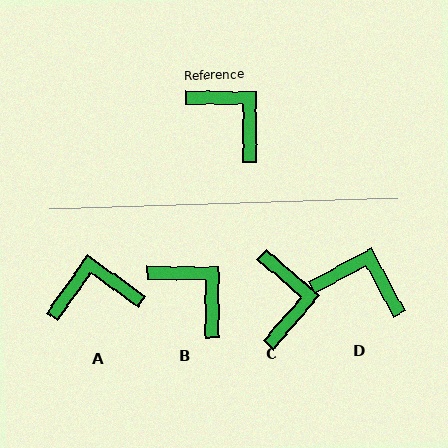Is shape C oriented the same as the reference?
No, it is off by about 40 degrees.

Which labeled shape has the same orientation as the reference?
B.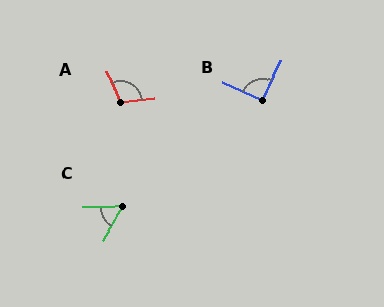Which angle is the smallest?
C, at approximately 58 degrees.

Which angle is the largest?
A, at approximately 104 degrees.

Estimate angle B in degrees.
Approximately 92 degrees.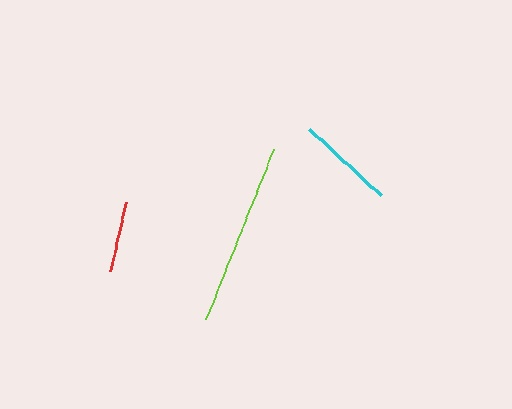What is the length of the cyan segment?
The cyan segment is approximately 98 pixels long.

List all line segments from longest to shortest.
From longest to shortest: lime, cyan, red.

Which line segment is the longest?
The lime line is the longest at approximately 183 pixels.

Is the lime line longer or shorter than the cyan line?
The lime line is longer than the cyan line.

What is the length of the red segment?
The red segment is approximately 70 pixels long.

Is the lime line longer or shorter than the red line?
The lime line is longer than the red line.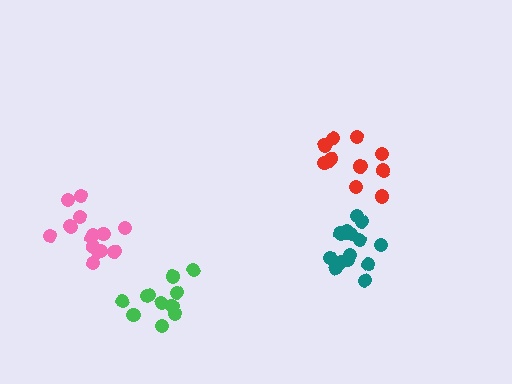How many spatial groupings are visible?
There are 4 spatial groupings.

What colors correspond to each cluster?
The clusters are colored: red, green, teal, pink.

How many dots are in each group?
Group 1: 12 dots, Group 2: 11 dots, Group 3: 15 dots, Group 4: 15 dots (53 total).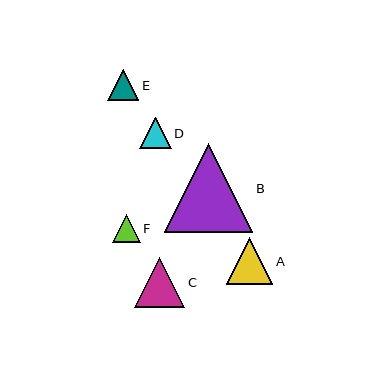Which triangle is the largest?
Triangle B is the largest with a size of approximately 89 pixels.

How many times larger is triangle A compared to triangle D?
Triangle A is approximately 1.5 times the size of triangle D.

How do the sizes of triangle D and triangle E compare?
Triangle D and triangle E are approximately the same size.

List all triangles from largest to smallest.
From largest to smallest: B, C, A, D, E, F.